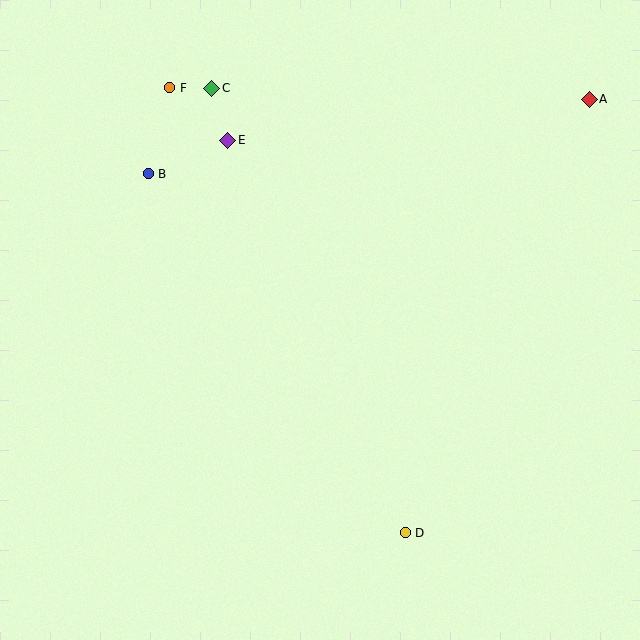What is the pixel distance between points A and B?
The distance between A and B is 447 pixels.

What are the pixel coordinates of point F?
Point F is at (170, 88).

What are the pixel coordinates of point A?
Point A is at (589, 99).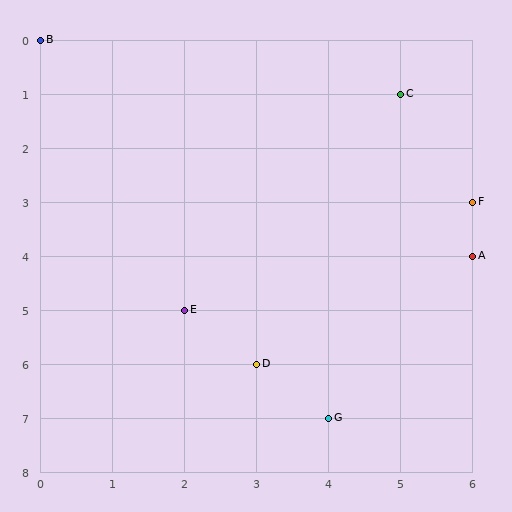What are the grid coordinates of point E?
Point E is at grid coordinates (2, 5).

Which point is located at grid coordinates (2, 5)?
Point E is at (2, 5).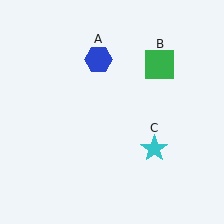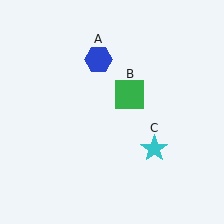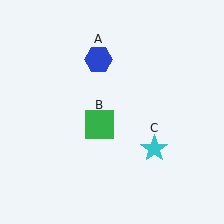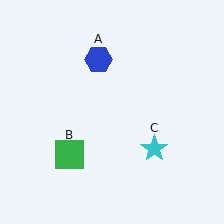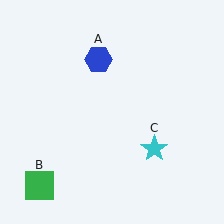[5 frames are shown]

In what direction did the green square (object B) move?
The green square (object B) moved down and to the left.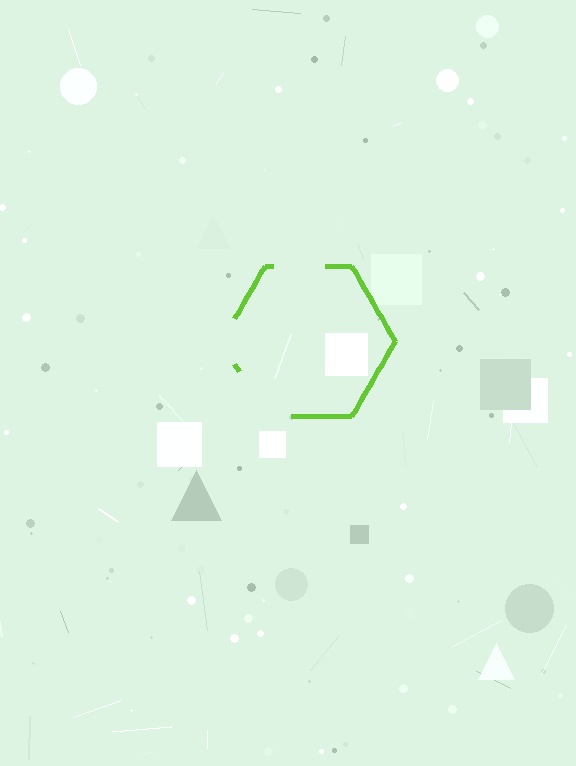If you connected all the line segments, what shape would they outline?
They would outline a hexagon.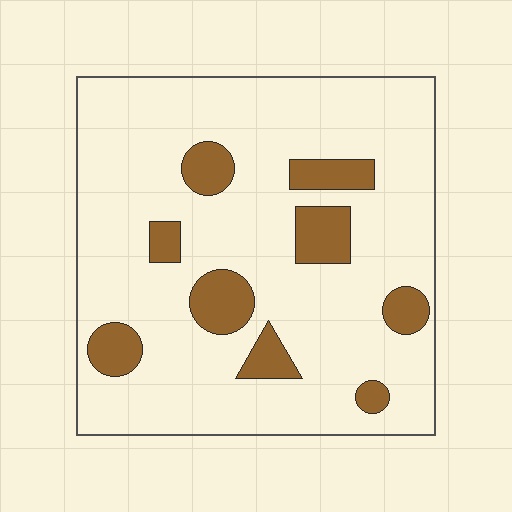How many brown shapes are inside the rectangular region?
9.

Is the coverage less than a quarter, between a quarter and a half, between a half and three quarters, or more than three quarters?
Less than a quarter.